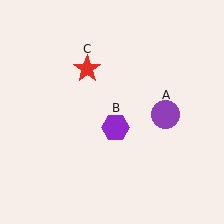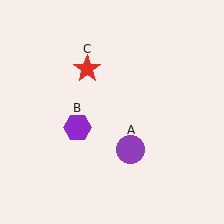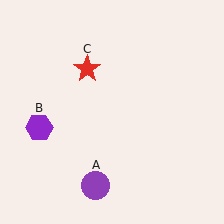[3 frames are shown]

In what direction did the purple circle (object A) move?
The purple circle (object A) moved down and to the left.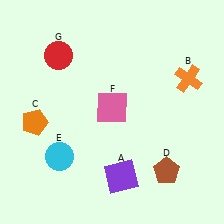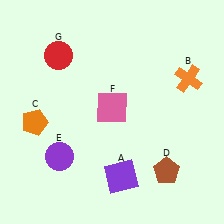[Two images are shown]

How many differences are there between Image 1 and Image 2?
There is 1 difference between the two images.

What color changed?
The circle (E) changed from cyan in Image 1 to purple in Image 2.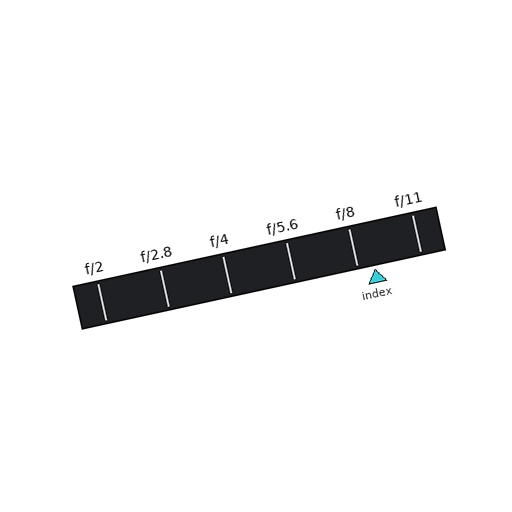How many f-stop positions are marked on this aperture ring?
There are 6 f-stop positions marked.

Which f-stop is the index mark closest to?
The index mark is closest to f/8.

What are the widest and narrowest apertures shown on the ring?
The widest aperture shown is f/2 and the narrowest is f/11.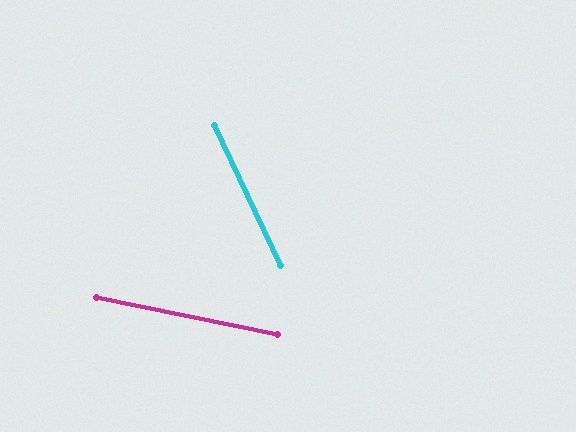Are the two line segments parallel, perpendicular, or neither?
Neither parallel nor perpendicular — they differ by about 53°.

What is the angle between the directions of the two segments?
Approximately 53 degrees.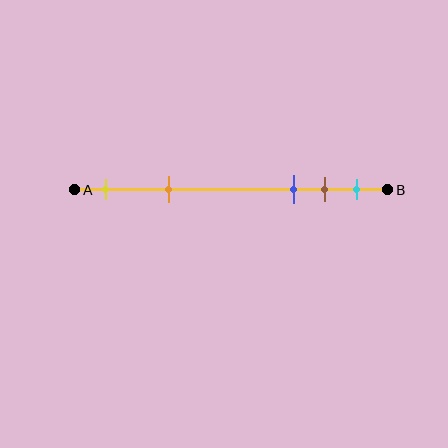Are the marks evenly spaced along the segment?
No, the marks are not evenly spaced.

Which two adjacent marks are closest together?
The brown and cyan marks are the closest adjacent pair.